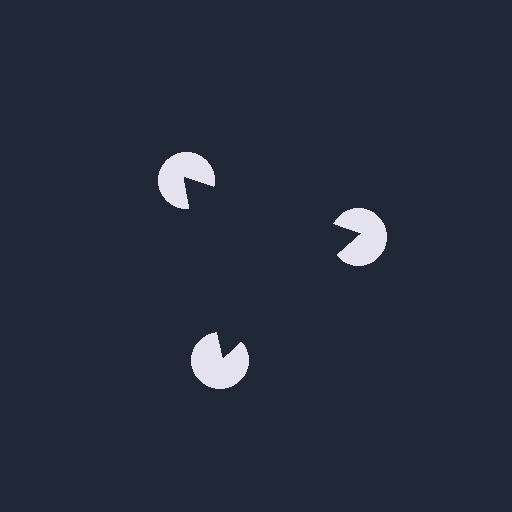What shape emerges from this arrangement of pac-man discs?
An illusory triangle — its edges are inferred from the aligned wedge cuts in the pac-man discs, not physically drawn.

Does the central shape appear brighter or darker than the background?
It typically appears slightly darker than the background, even though no actual brightness change is drawn.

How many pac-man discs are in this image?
There are 3 — one at each vertex of the illusory triangle.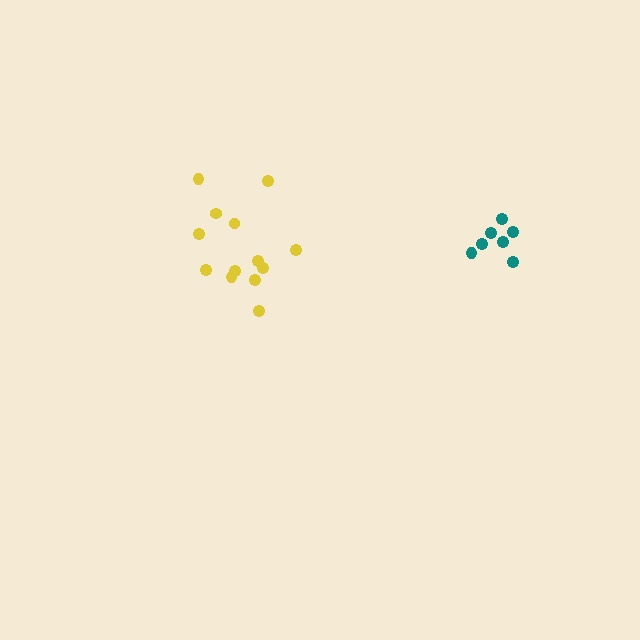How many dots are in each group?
Group 1: 7 dots, Group 2: 13 dots (20 total).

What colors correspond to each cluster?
The clusters are colored: teal, yellow.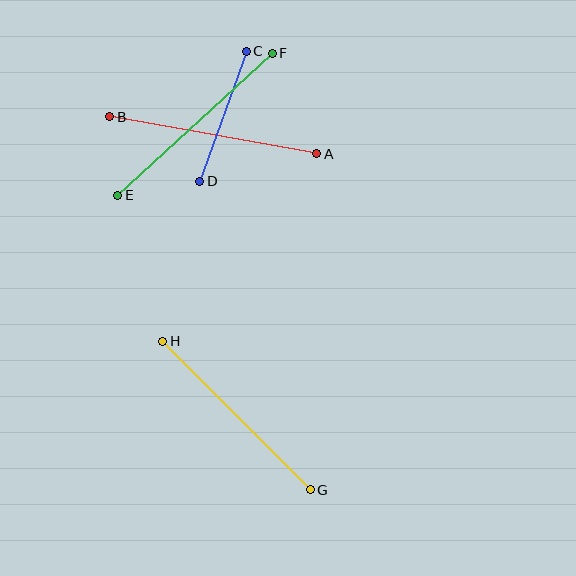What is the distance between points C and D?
The distance is approximately 139 pixels.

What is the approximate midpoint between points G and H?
The midpoint is at approximately (236, 416) pixels.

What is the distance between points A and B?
The distance is approximately 211 pixels.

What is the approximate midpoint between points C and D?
The midpoint is at approximately (223, 116) pixels.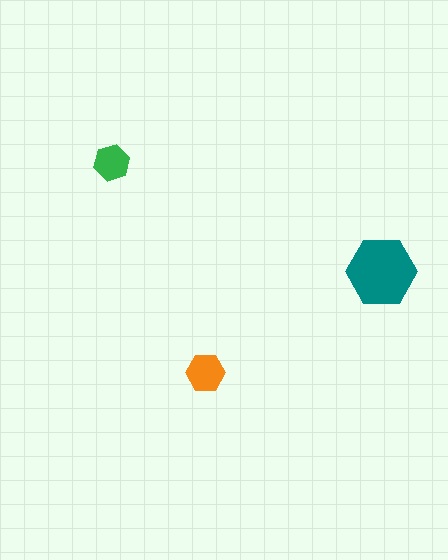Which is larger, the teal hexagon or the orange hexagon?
The teal one.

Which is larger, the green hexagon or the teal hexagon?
The teal one.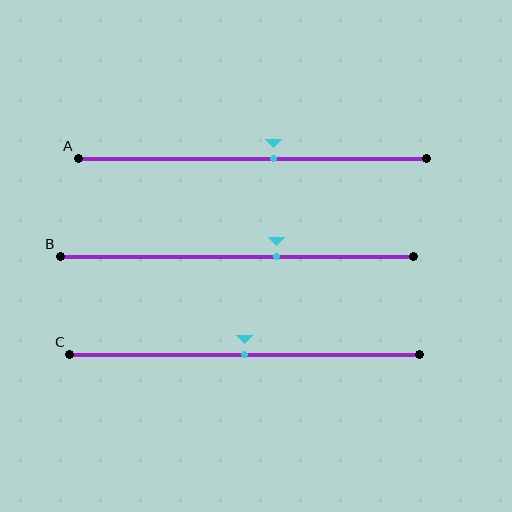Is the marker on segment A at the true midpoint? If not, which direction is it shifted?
No, the marker on segment A is shifted to the right by about 6% of the segment length.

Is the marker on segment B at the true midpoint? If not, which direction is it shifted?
No, the marker on segment B is shifted to the right by about 11% of the segment length.